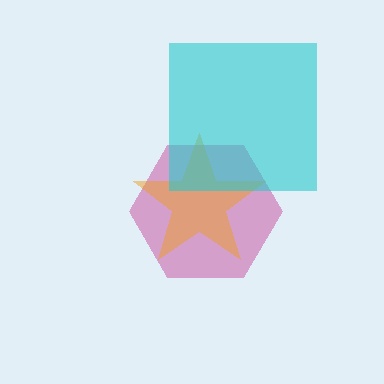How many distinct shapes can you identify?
There are 3 distinct shapes: a magenta hexagon, an orange star, a cyan square.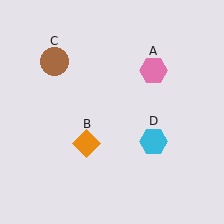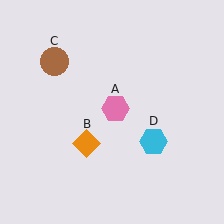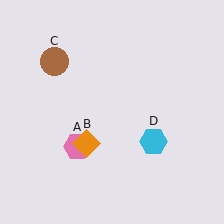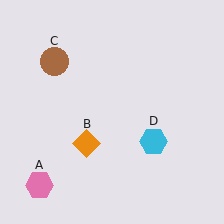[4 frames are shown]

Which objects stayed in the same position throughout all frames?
Orange diamond (object B) and brown circle (object C) and cyan hexagon (object D) remained stationary.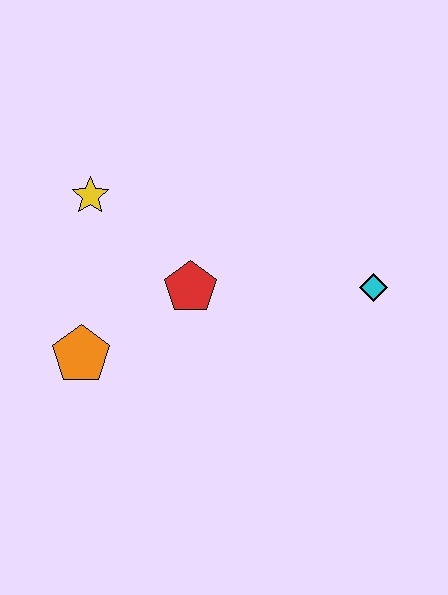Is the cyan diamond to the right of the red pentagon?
Yes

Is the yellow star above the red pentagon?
Yes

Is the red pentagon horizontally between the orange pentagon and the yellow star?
No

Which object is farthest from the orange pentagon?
The cyan diamond is farthest from the orange pentagon.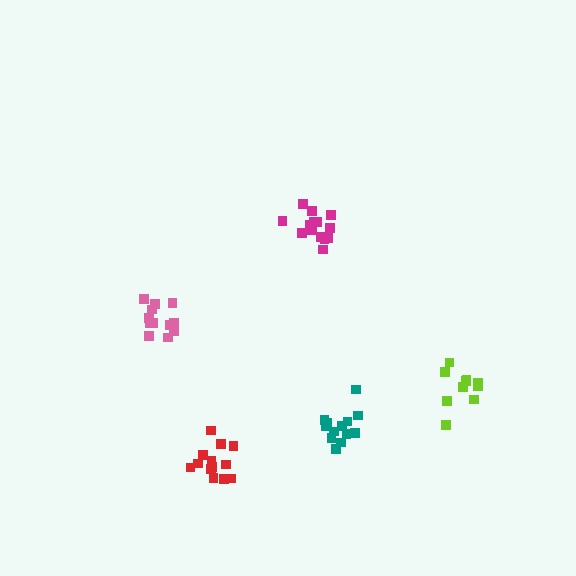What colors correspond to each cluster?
The clusters are colored: pink, lime, red, teal, magenta.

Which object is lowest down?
The red cluster is bottommost.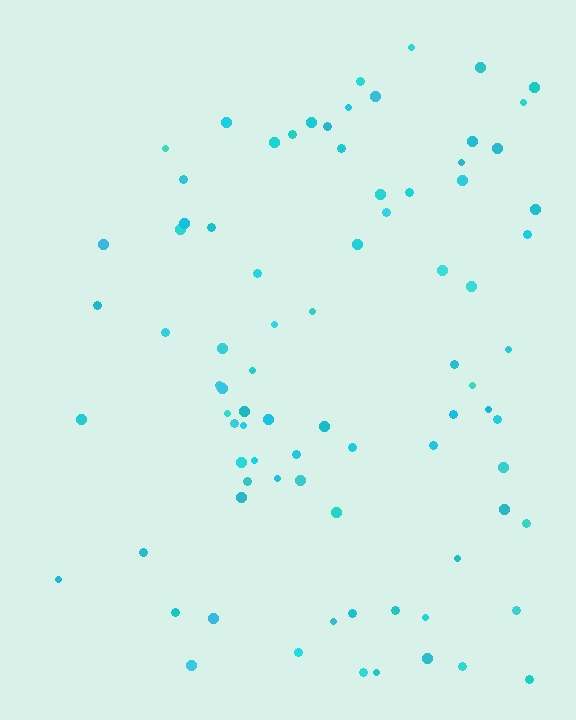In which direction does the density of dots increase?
From left to right, with the right side densest.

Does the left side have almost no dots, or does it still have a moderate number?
Still a moderate number, just noticeably fewer than the right.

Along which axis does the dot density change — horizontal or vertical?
Horizontal.